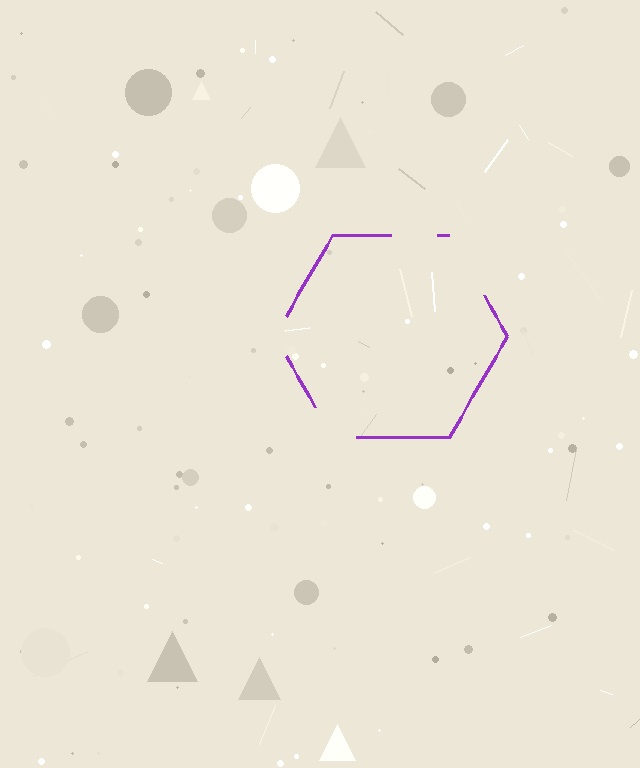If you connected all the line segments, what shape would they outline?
They would outline a hexagon.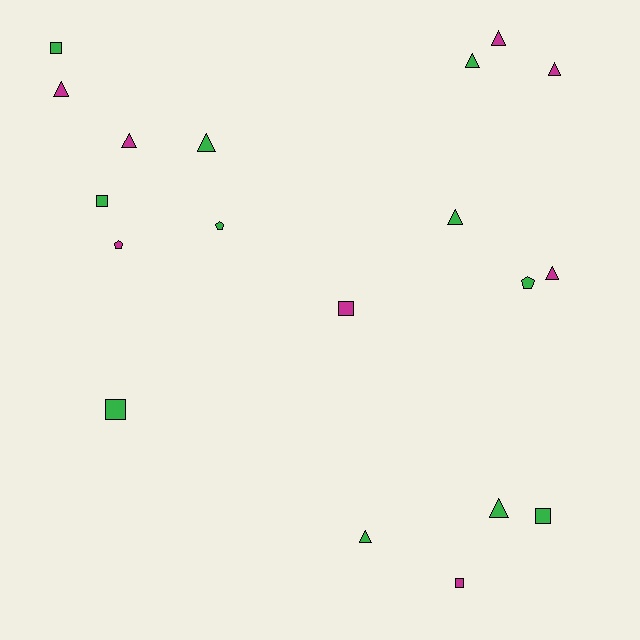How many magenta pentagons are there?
There is 1 magenta pentagon.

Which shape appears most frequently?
Triangle, with 10 objects.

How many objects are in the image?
There are 19 objects.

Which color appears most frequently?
Green, with 11 objects.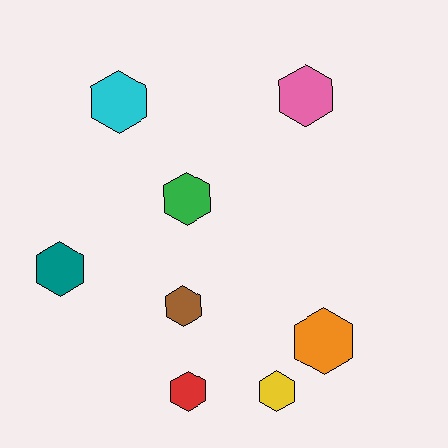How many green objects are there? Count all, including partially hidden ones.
There is 1 green object.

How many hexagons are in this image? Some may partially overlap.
There are 8 hexagons.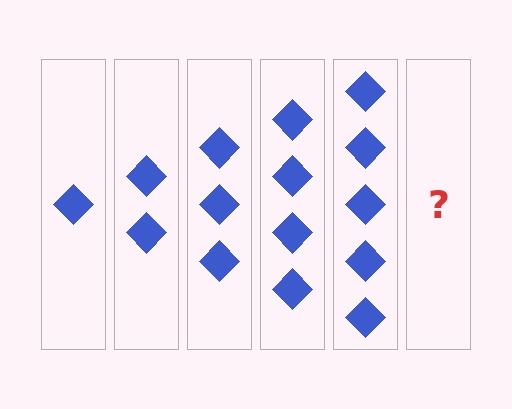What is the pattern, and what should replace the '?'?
The pattern is that each step adds one more diamond. The '?' should be 6 diamonds.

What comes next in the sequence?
The next element should be 6 diamonds.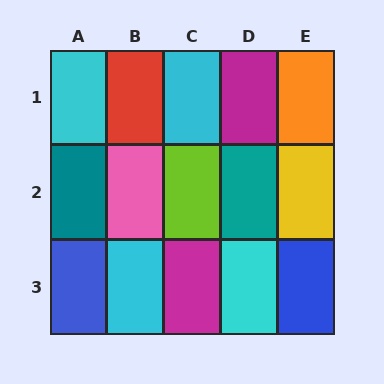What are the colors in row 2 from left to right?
Teal, pink, lime, teal, yellow.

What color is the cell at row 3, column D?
Cyan.